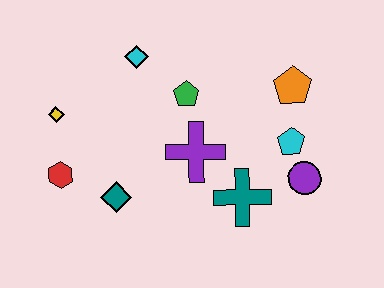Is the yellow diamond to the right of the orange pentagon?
No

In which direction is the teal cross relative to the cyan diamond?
The teal cross is below the cyan diamond.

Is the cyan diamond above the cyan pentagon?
Yes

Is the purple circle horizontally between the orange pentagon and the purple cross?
No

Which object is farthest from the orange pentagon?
The red hexagon is farthest from the orange pentagon.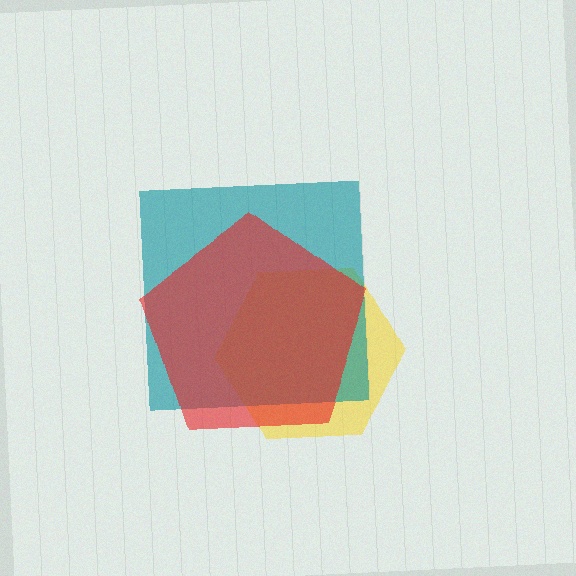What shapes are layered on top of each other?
The layered shapes are: a yellow hexagon, a teal square, a red pentagon.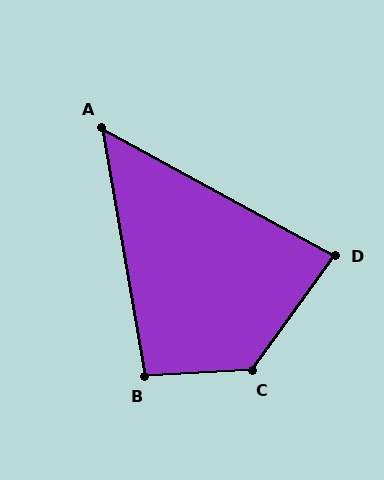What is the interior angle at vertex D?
Approximately 83 degrees (acute).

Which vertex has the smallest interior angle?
A, at approximately 52 degrees.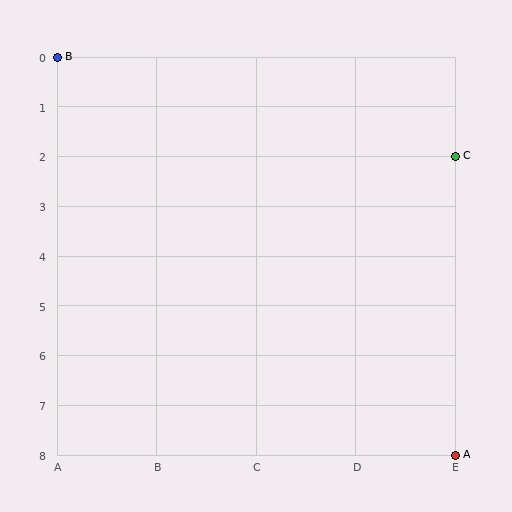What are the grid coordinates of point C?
Point C is at grid coordinates (E, 2).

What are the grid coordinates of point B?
Point B is at grid coordinates (A, 0).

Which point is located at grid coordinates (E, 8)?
Point A is at (E, 8).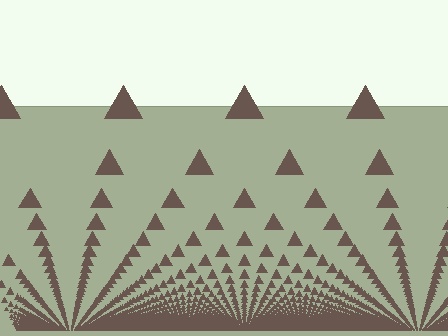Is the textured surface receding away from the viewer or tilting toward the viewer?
The surface appears to tilt toward the viewer. Texture elements get larger and sparser toward the top.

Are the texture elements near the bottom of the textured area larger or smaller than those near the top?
Smaller. The gradient is inverted — elements near the bottom are smaller and denser.